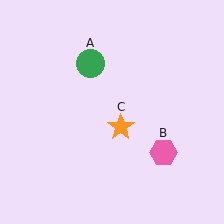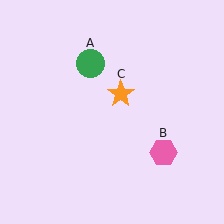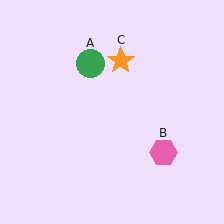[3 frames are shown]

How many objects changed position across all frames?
1 object changed position: orange star (object C).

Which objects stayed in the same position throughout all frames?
Green circle (object A) and pink hexagon (object B) remained stationary.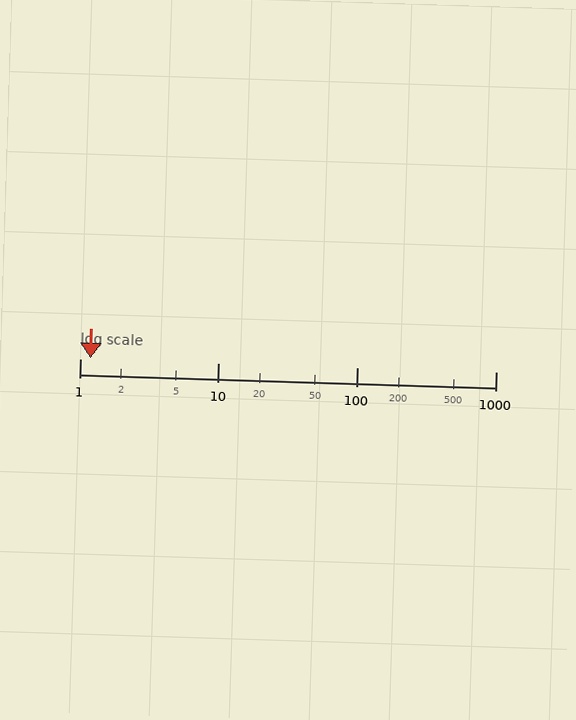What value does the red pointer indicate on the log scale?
The pointer indicates approximately 1.2.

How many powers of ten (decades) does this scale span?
The scale spans 3 decades, from 1 to 1000.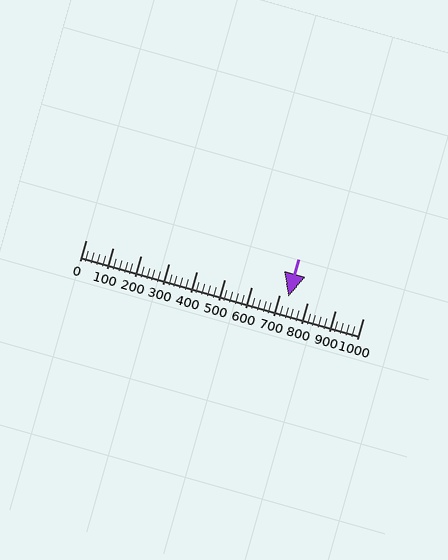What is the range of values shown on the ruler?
The ruler shows values from 0 to 1000.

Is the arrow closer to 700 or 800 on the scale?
The arrow is closer to 700.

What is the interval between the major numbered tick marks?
The major tick marks are spaced 100 units apart.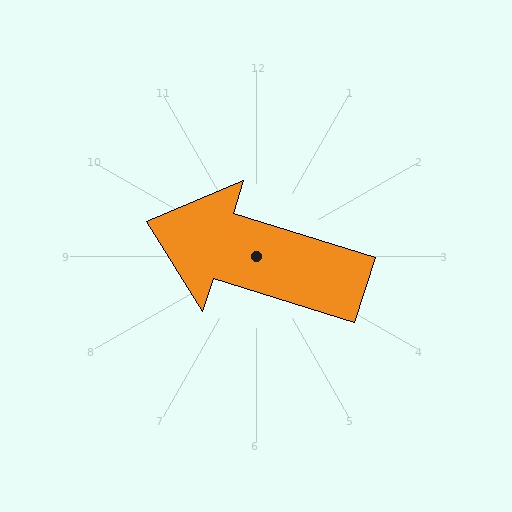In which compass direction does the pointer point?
West.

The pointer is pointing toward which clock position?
Roughly 10 o'clock.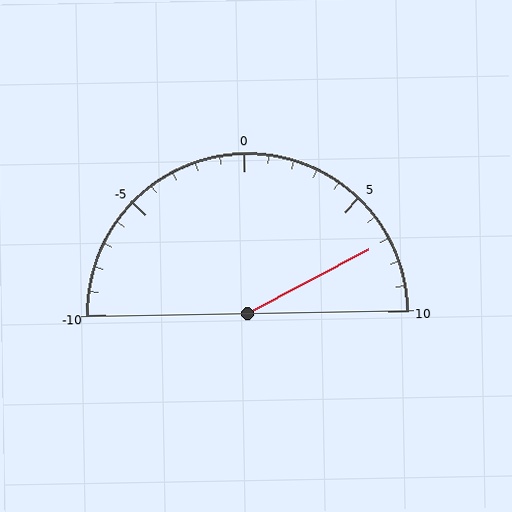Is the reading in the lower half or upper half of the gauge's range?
The reading is in the upper half of the range (-10 to 10).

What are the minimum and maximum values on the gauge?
The gauge ranges from -10 to 10.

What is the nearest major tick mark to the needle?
The nearest major tick mark is 5.